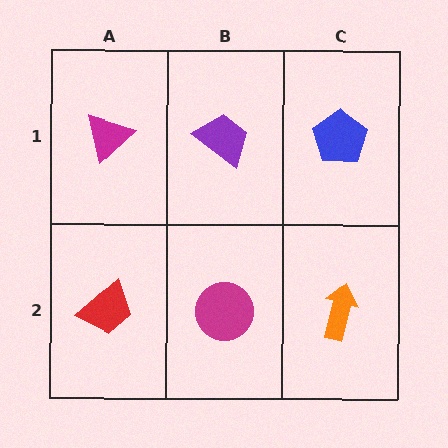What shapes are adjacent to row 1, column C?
An orange arrow (row 2, column C), a purple trapezoid (row 1, column B).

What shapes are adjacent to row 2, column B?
A purple trapezoid (row 1, column B), a red trapezoid (row 2, column A), an orange arrow (row 2, column C).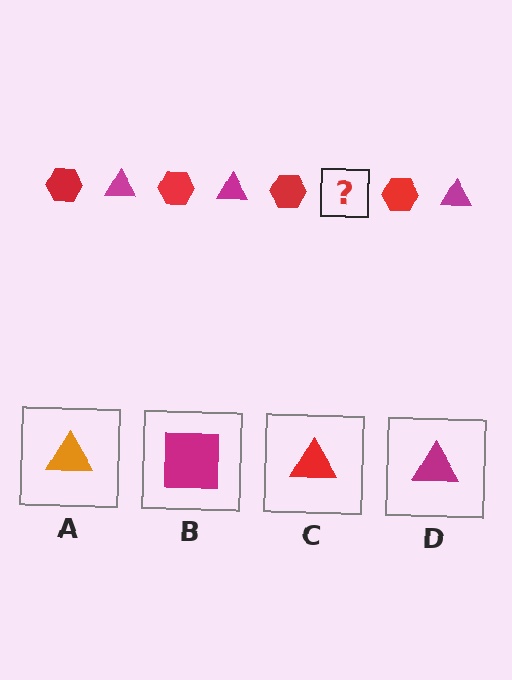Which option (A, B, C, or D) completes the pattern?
D.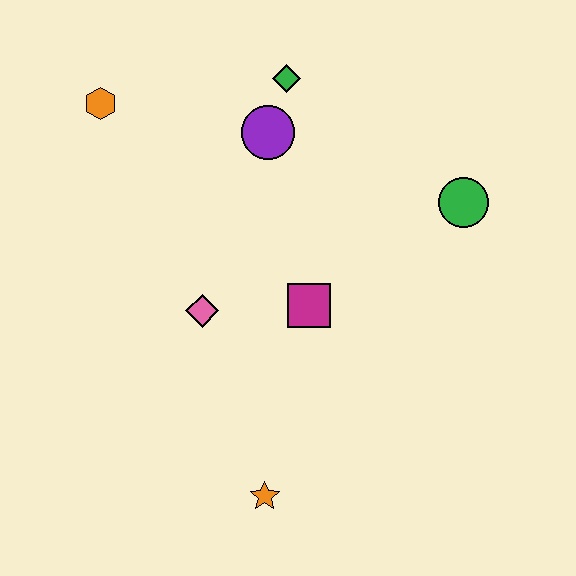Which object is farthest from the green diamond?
The orange star is farthest from the green diamond.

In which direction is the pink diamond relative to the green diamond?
The pink diamond is below the green diamond.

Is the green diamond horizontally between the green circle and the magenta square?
No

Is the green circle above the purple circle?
No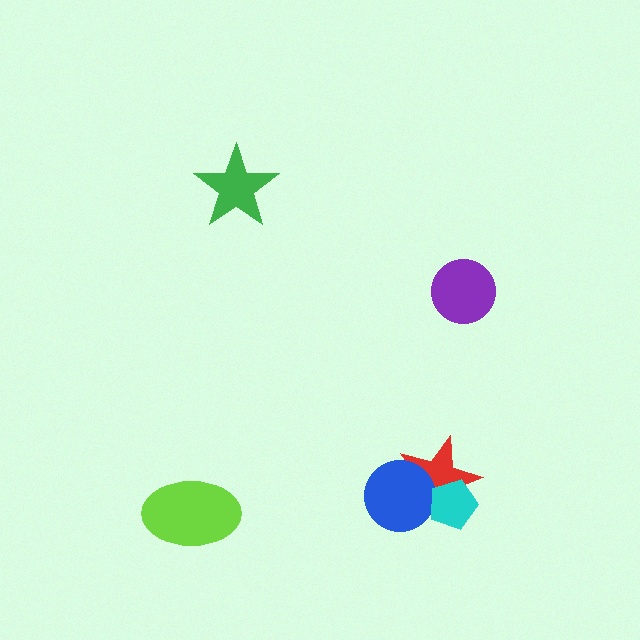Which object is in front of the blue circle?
The cyan pentagon is in front of the blue circle.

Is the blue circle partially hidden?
Yes, it is partially covered by another shape.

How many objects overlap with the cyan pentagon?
2 objects overlap with the cyan pentagon.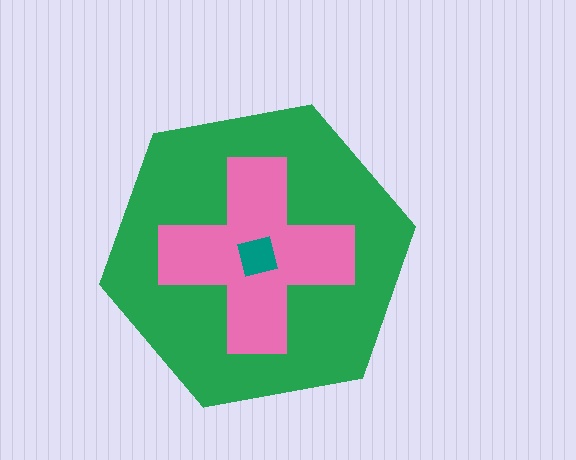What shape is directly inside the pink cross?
The teal square.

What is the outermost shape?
The green hexagon.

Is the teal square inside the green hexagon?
Yes.